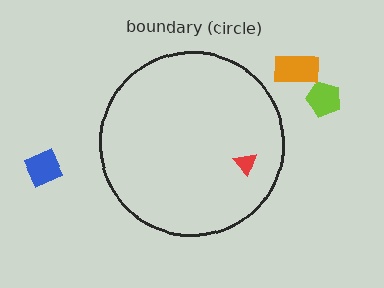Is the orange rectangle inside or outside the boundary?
Outside.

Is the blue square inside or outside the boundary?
Outside.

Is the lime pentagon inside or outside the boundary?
Outside.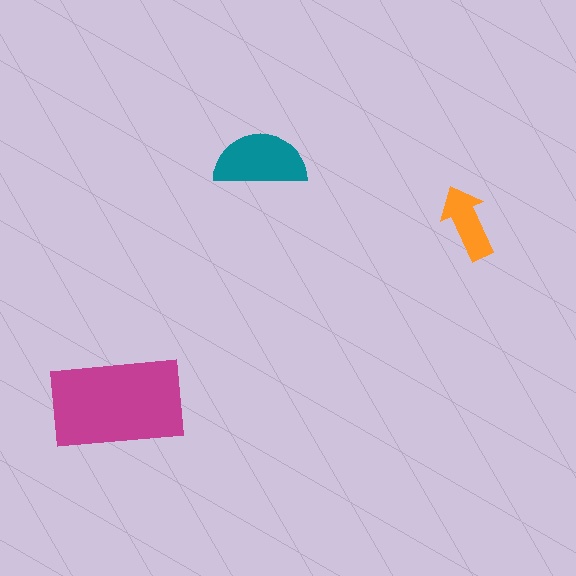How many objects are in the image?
There are 3 objects in the image.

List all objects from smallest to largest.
The orange arrow, the teal semicircle, the magenta rectangle.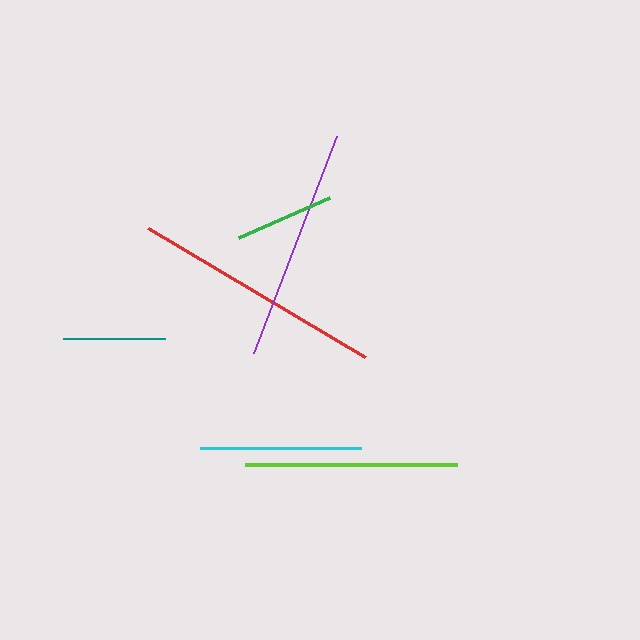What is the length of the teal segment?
The teal segment is approximately 102 pixels long.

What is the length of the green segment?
The green segment is approximately 99 pixels long.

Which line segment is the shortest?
The green line is the shortest at approximately 99 pixels.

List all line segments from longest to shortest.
From longest to shortest: red, purple, lime, cyan, teal, green.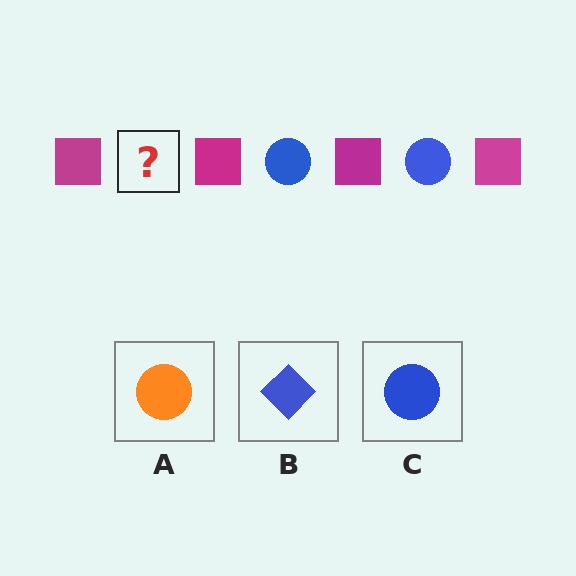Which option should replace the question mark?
Option C.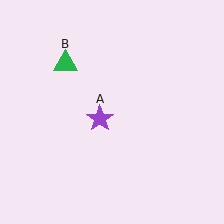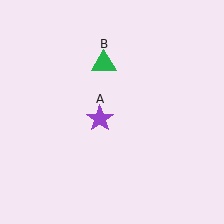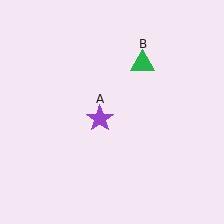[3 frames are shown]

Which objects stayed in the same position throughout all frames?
Purple star (object A) remained stationary.